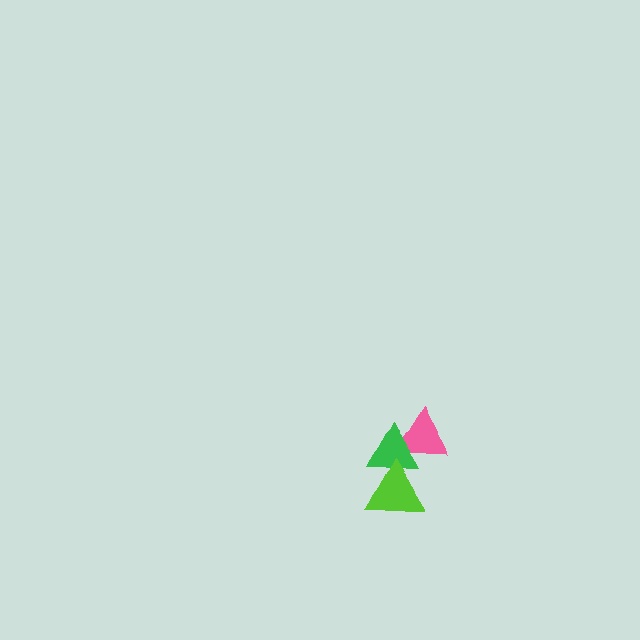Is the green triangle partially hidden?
Yes, it is partially covered by another shape.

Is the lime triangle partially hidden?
No, no other shape covers it.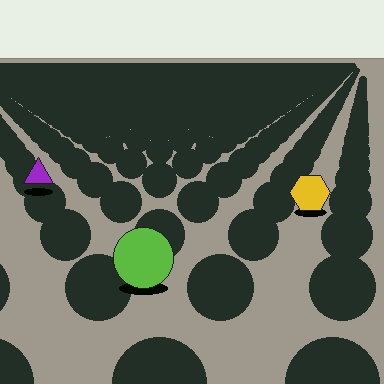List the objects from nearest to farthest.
From nearest to farthest: the lime circle, the yellow hexagon, the purple triangle.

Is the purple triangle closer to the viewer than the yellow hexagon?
No. The yellow hexagon is closer — you can tell from the texture gradient: the ground texture is coarser near it.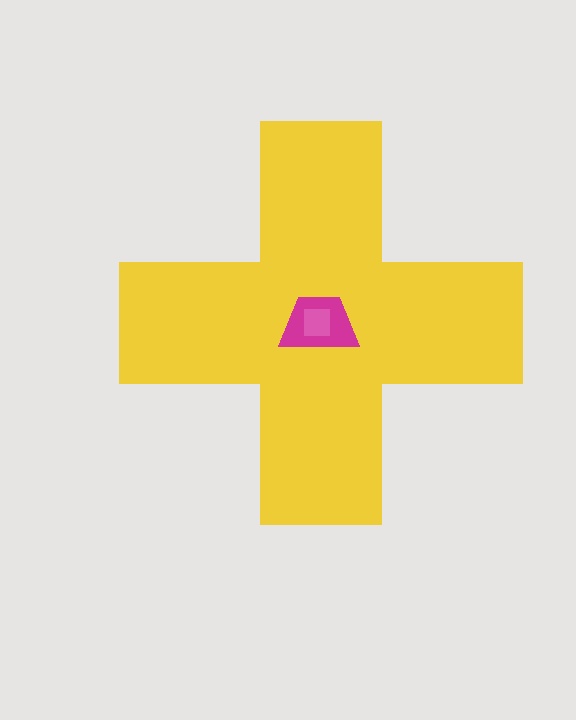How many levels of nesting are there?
3.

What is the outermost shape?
The yellow cross.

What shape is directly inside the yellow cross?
The magenta trapezoid.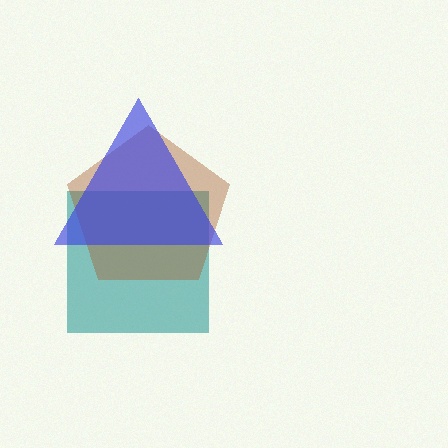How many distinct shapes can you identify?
There are 3 distinct shapes: a teal square, a brown pentagon, a blue triangle.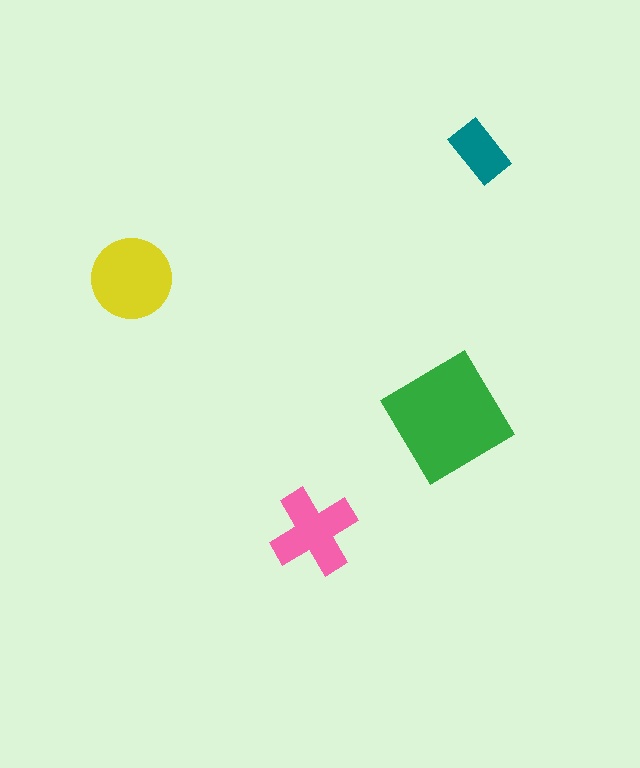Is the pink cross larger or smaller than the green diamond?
Smaller.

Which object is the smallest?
The teal rectangle.